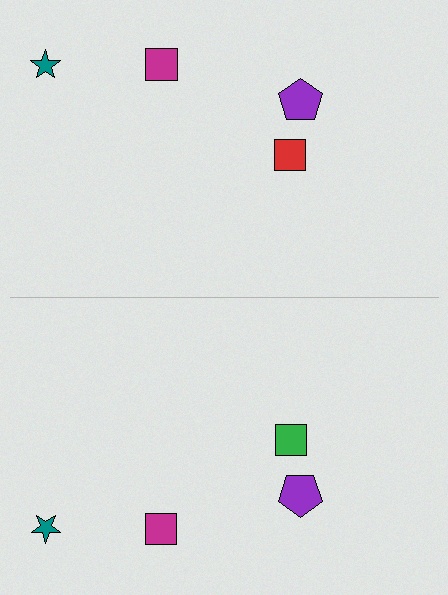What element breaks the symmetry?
The green square on the bottom side breaks the symmetry — its mirror counterpart is red.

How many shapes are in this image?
There are 8 shapes in this image.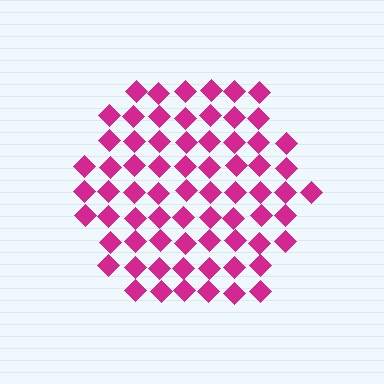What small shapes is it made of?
It is made of small diamonds.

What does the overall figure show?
The overall figure shows a hexagon.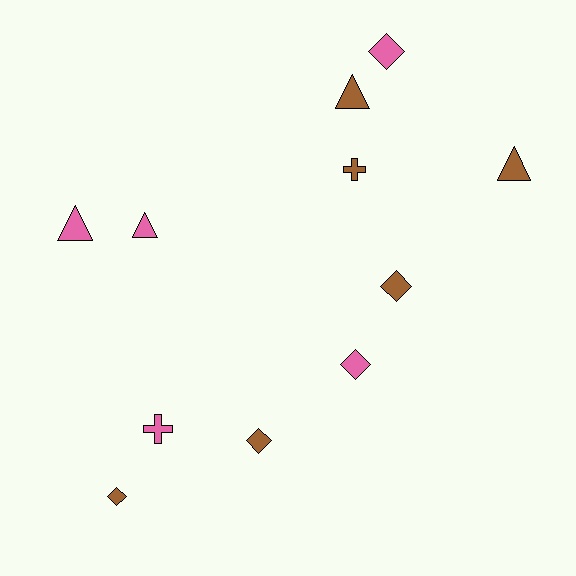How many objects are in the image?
There are 11 objects.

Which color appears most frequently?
Brown, with 6 objects.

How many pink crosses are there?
There is 1 pink cross.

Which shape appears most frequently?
Diamond, with 5 objects.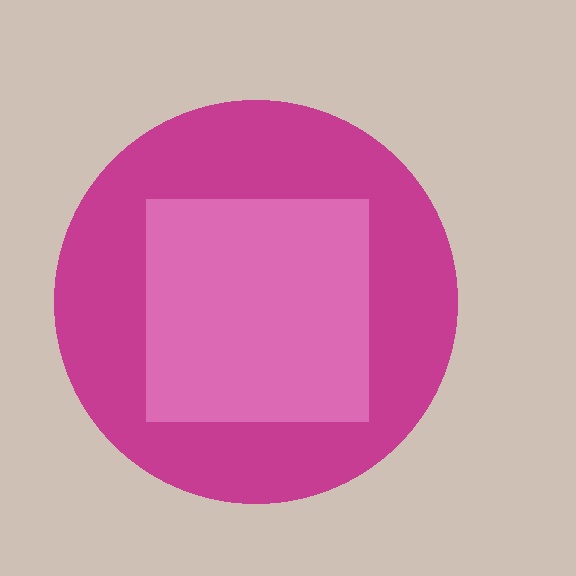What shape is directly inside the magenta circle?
The pink square.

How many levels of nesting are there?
2.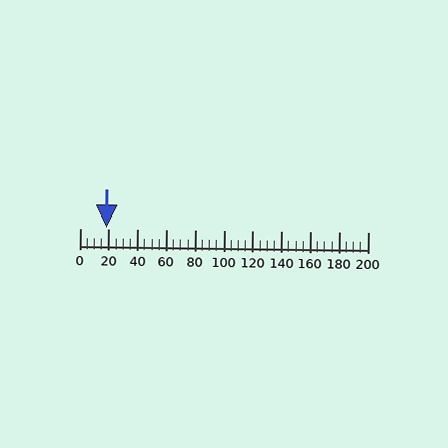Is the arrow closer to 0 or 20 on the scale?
The arrow is closer to 20.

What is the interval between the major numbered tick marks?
The major tick marks are spaced 20 units apart.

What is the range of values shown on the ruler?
The ruler shows values from 0 to 200.